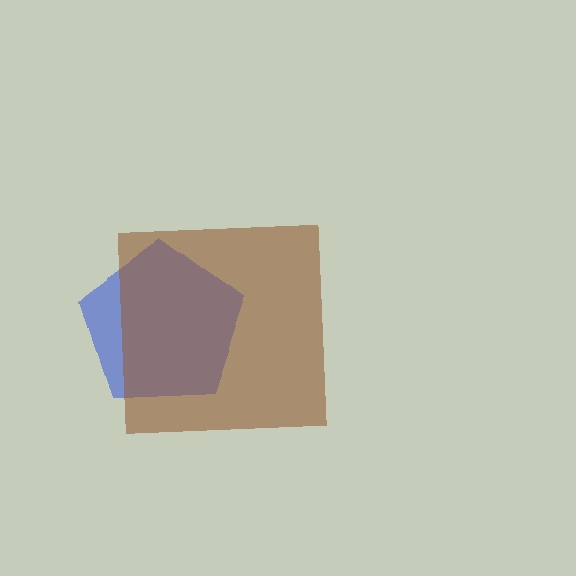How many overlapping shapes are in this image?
There are 2 overlapping shapes in the image.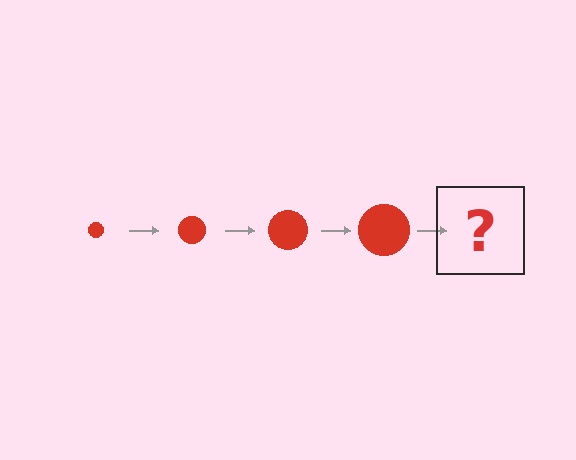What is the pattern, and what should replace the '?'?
The pattern is that the circle gets progressively larger each step. The '?' should be a red circle, larger than the previous one.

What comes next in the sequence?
The next element should be a red circle, larger than the previous one.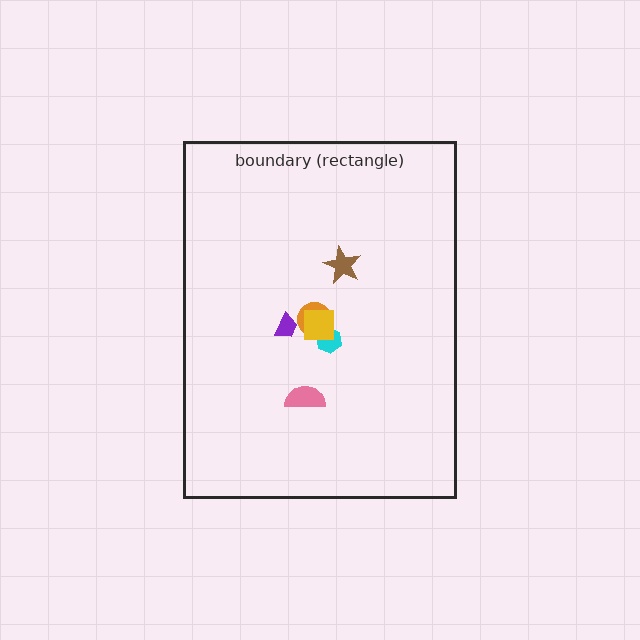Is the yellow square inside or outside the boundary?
Inside.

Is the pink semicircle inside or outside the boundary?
Inside.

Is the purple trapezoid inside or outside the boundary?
Inside.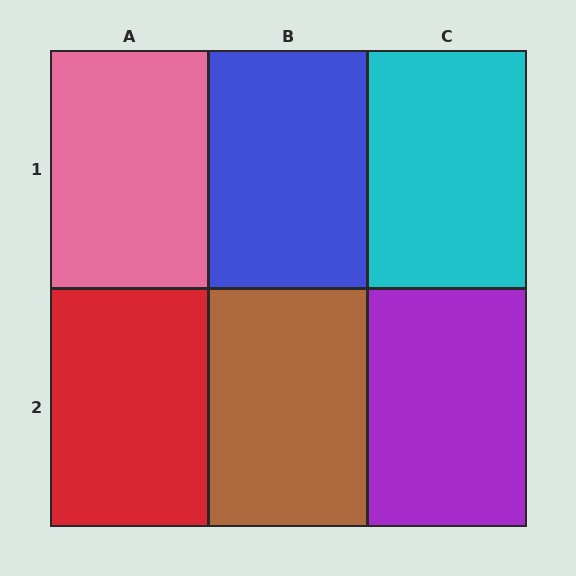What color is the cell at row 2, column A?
Red.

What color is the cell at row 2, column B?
Brown.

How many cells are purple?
1 cell is purple.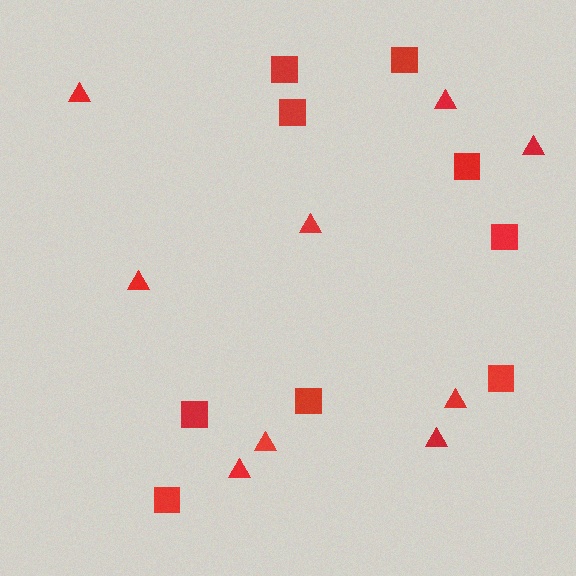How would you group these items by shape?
There are 2 groups: one group of squares (9) and one group of triangles (9).